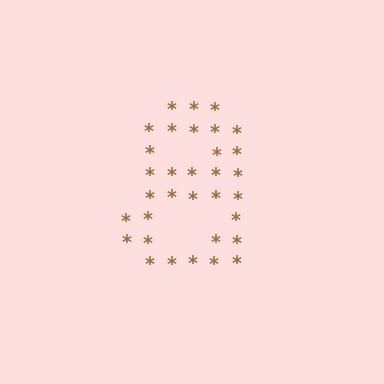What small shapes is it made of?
It is made of small asterisks.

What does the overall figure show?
The overall figure shows the digit 8.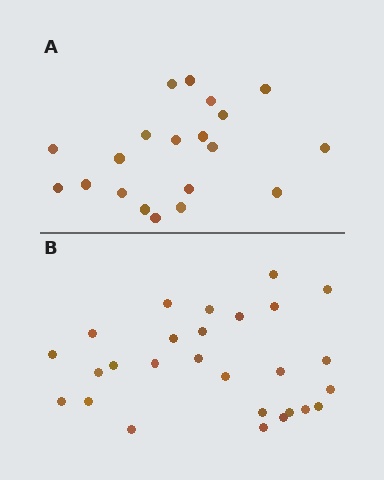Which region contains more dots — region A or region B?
Region B (the bottom region) has more dots.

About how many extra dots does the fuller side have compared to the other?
Region B has roughly 8 or so more dots than region A.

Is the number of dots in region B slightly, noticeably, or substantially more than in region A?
Region B has noticeably more, but not dramatically so. The ratio is roughly 1.4 to 1.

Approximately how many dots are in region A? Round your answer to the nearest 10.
About 20 dots.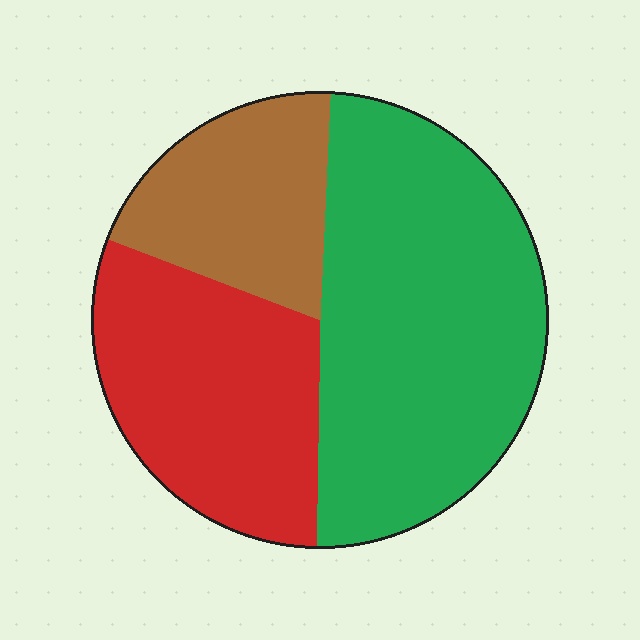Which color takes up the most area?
Green, at roughly 50%.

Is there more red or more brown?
Red.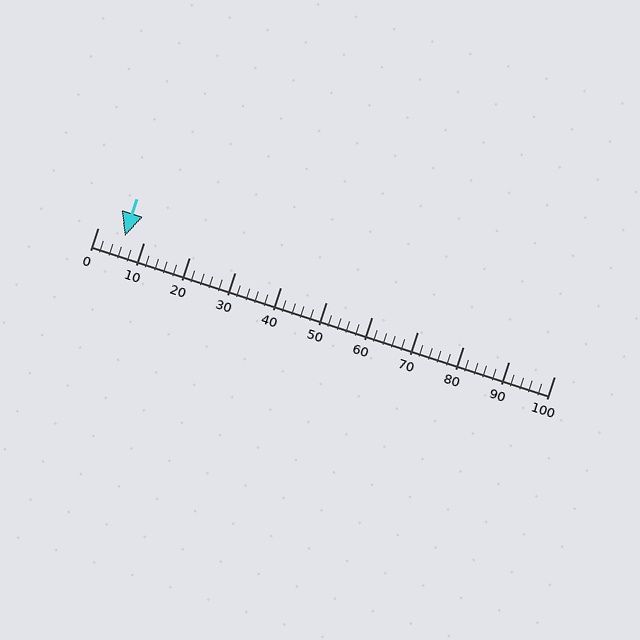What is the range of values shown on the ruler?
The ruler shows values from 0 to 100.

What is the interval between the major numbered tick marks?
The major tick marks are spaced 10 units apart.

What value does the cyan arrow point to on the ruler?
The cyan arrow points to approximately 6.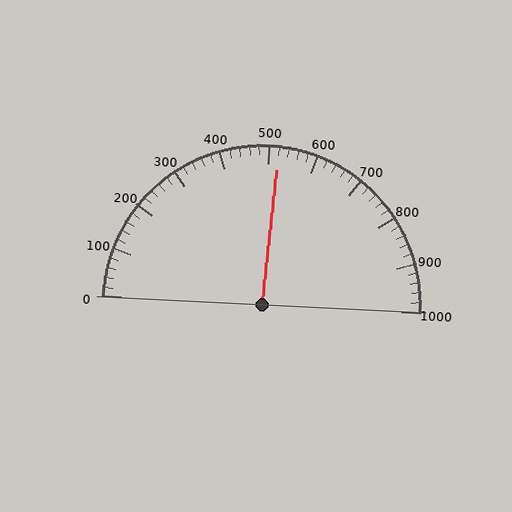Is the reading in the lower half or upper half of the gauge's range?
The reading is in the upper half of the range (0 to 1000).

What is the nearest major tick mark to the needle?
The nearest major tick mark is 500.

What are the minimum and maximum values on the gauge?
The gauge ranges from 0 to 1000.